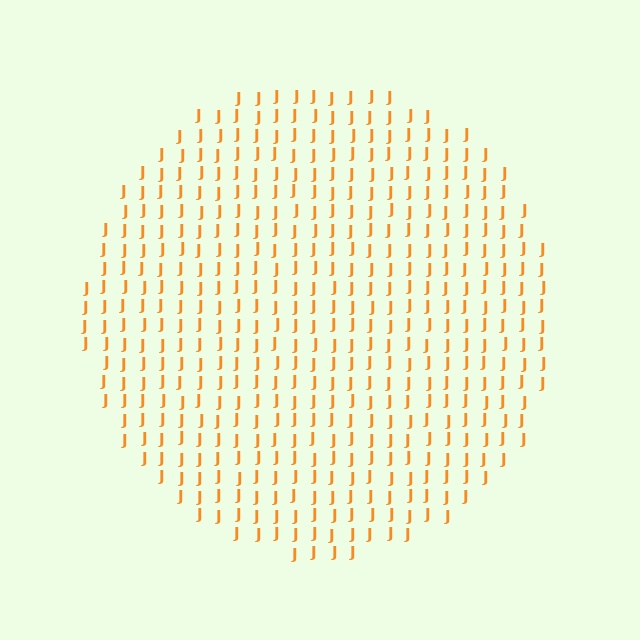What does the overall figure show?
The overall figure shows a circle.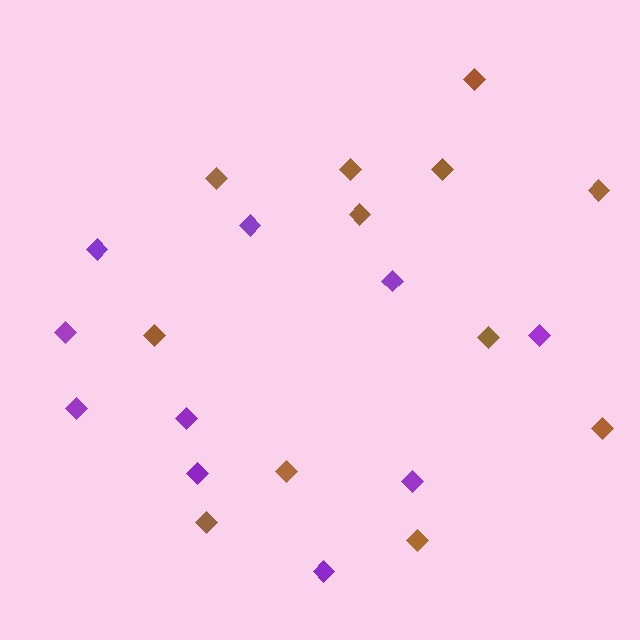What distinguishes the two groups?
There are 2 groups: one group of purple diamonds (10) and one group of brown diamonds (12).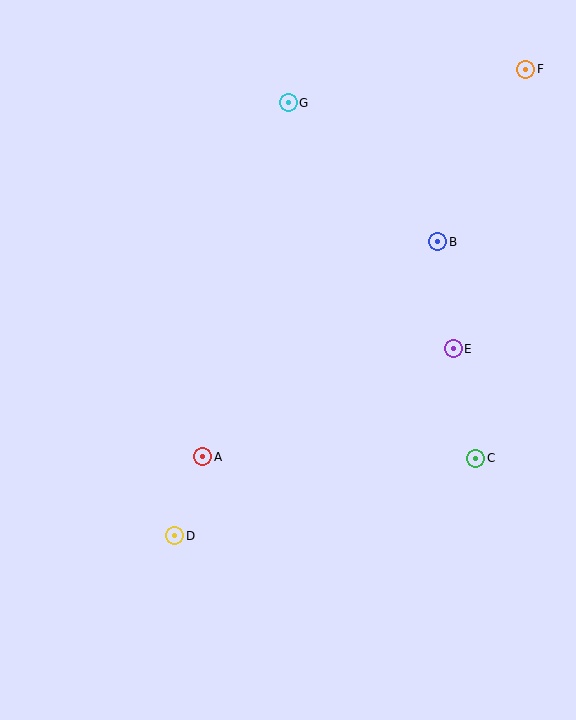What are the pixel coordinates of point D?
Point D is at (175, 536).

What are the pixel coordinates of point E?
Point E is at (453, 349).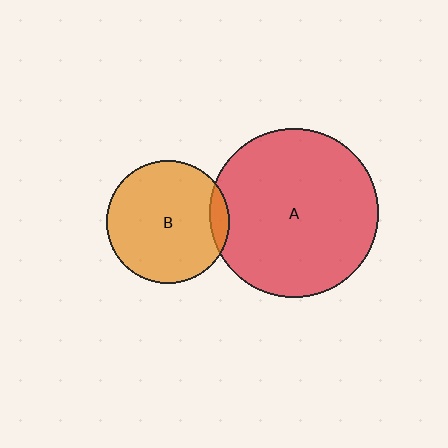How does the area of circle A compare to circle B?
Approximately 1.9 times.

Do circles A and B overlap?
Yes.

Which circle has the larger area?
Circle A (red).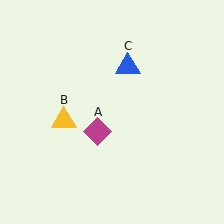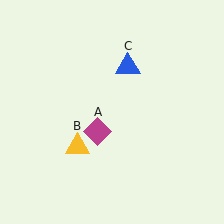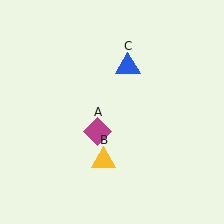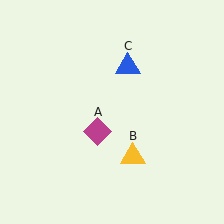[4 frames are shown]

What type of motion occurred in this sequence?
The yellow triangle (object B) rotated counterclockwise around the center of the scene.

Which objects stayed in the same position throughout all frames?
Magenta diamond (object A) and blue triangle (object C) remained stationary.